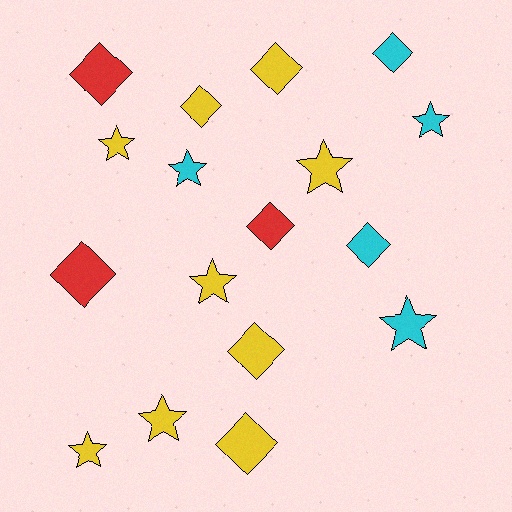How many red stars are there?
There are no red stars.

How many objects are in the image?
There are 17 objects.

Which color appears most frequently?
Yellow, with 9 objects.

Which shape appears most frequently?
Diamond, with 9 objects.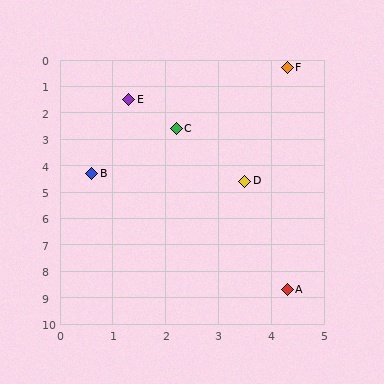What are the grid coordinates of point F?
Point F is at approximately (4.3, 0.3).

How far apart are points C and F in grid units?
Points C and F are about 3.1 grid units apart.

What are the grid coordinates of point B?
Point B is at approximately (0.6, 4.3).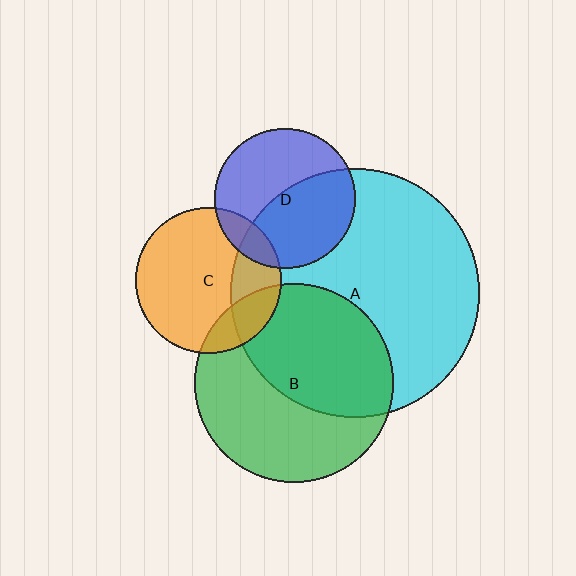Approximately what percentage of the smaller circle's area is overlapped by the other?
Approximately 15%.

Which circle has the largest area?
Circle A (cyan).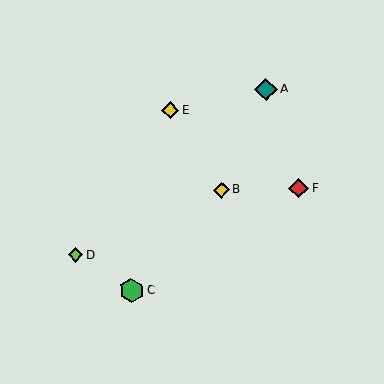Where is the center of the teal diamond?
The center of the teal diamond is at (266, 89).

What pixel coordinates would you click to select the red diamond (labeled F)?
Click at (299, 188) to select the red diamond F.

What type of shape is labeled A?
Shape A is a teal diamond.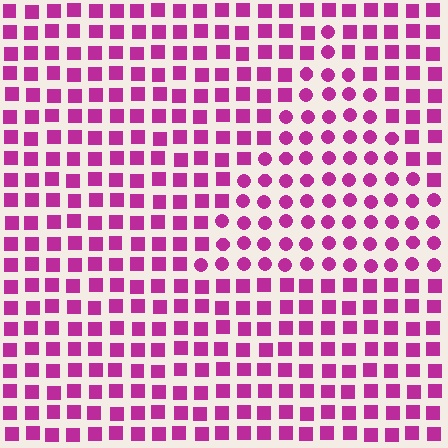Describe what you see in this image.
The image is filled with small magenta elements arranged in a uniform grid. A triangle-shaped region contains circles, while the surrounding area contains squares. The boundary is defined purely by the change in element shape.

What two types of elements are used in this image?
The image uses circles inside the triangle region and squares outside it.